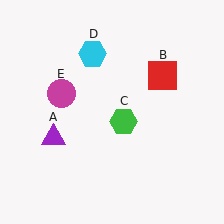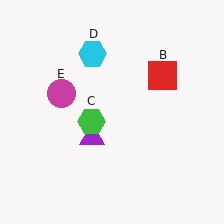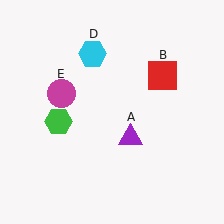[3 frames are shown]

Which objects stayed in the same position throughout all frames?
Red square (object B) and cyan hexagon (object D) and magenta circle (object E) remained stationary.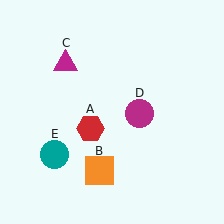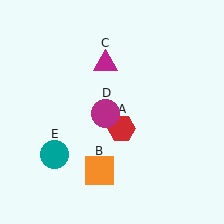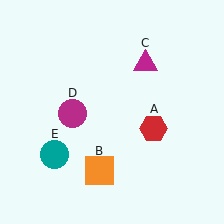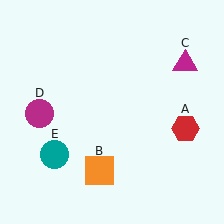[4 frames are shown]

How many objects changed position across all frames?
3 objects changed position: red hexagon (object A), magenta triangle (object C), magenta circle (object D).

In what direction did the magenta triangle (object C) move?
The magenta triangle (object C) moved right.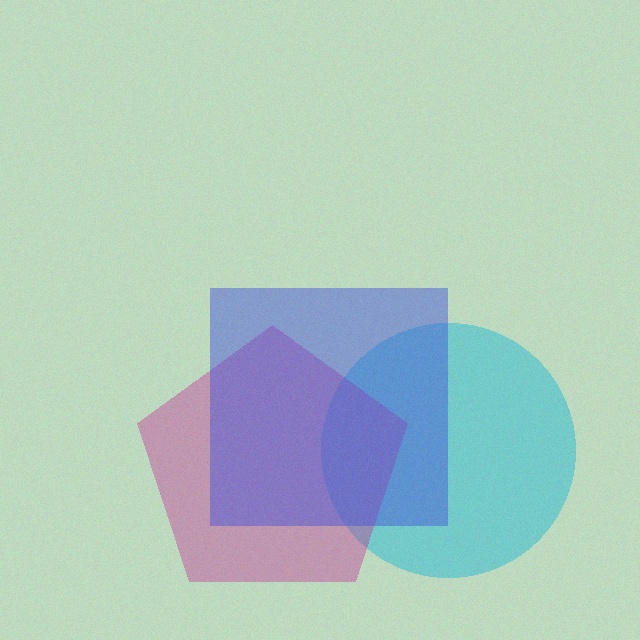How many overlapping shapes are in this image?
There are 3 overlapping shapes in the image.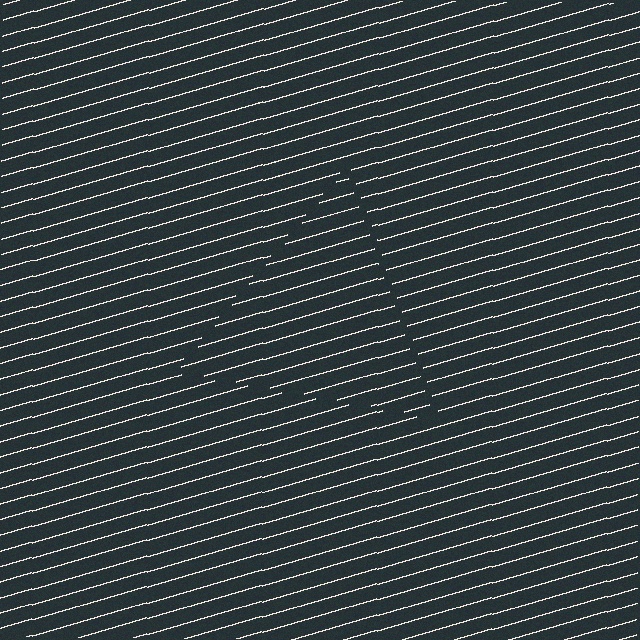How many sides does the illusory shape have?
3 sides — the line-ends trace a triangle.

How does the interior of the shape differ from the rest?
The interior of the shape contains the same grating, shifted by half a period — the contour is defined by the phase discontinuity where line-ends from the inner and outer gratings abut.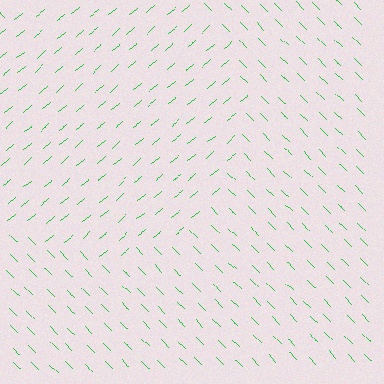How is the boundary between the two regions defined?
The boundary is defined purely by a change in line orientation (approximately 85 degrees difference). All lines are the same color and thickness.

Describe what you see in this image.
The image is filled with small green line segments. A circle region in the image has lines oriented differently from the surrounding lines, creating a visible texture boundary.